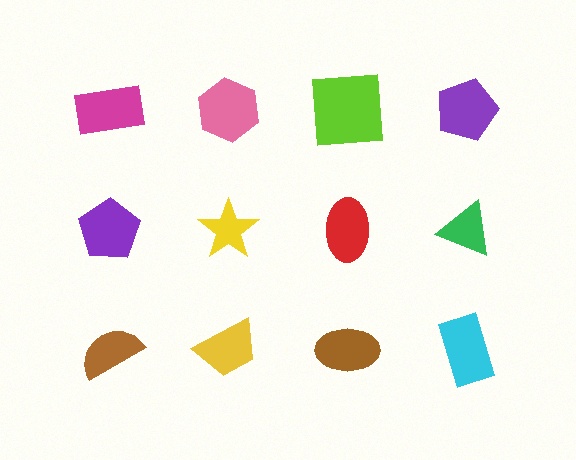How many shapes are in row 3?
4 shapes.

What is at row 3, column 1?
A brown semicircle.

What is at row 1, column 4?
A purple pentagon.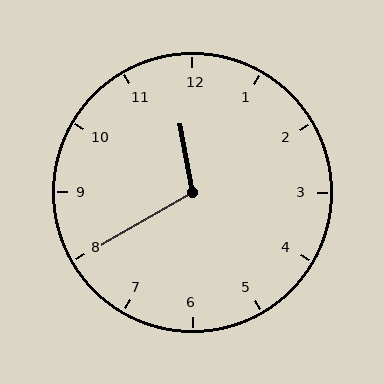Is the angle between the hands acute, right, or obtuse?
It is obtuse.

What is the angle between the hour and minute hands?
Approximately 110 degrees.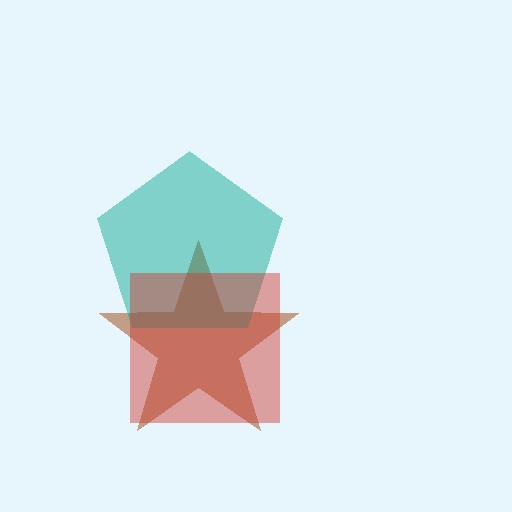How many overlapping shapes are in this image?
There are 3 overlapping shapes in the image.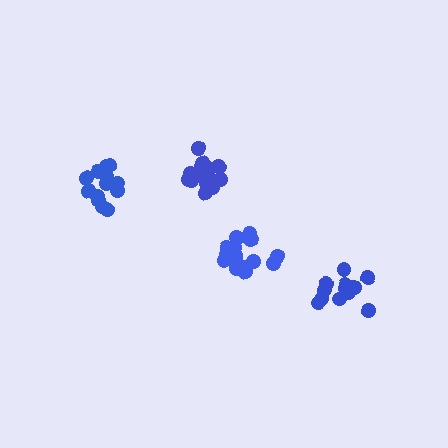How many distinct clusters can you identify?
There are 4 distinct clusters.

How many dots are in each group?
Group 1: 15 dots, Group 2: 13 dots, Group 3: 14 dots, Group 4: 18 dots (60 total).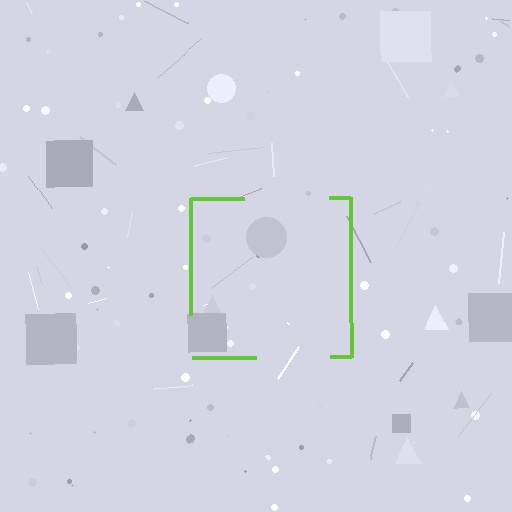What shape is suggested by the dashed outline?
The dashed outline suggests a square.